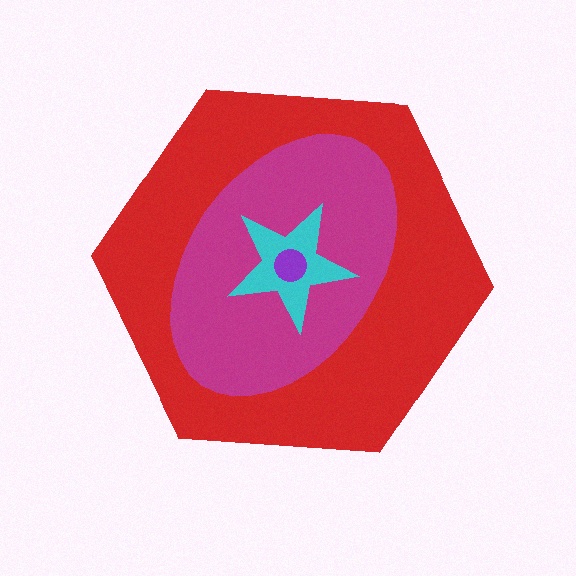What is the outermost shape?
The red hexagon.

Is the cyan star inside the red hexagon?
Yes.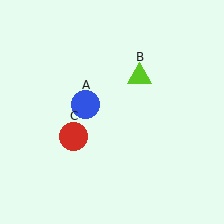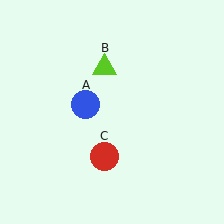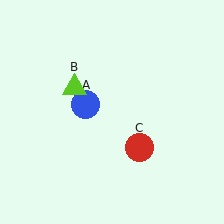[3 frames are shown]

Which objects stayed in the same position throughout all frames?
Blue circle (object A) remained stationary.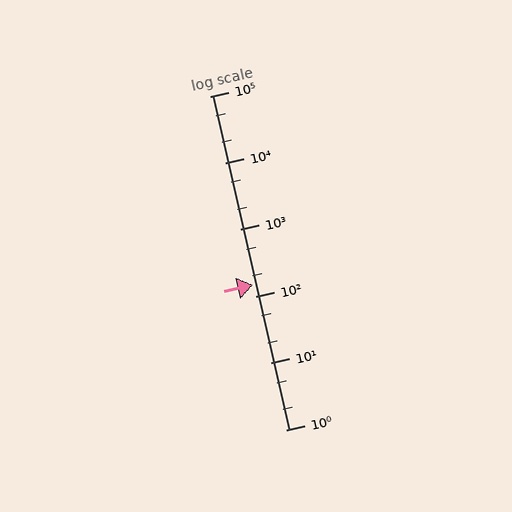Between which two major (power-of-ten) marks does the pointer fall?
The pointer is between 100 and 1000.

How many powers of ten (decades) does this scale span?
The scale spans 5 decades, from 1 to 100000.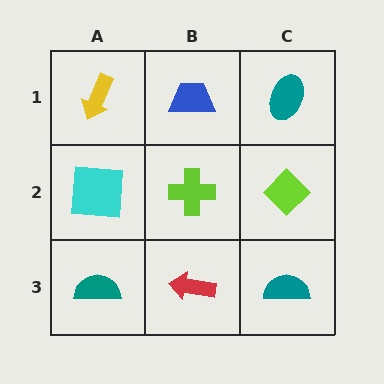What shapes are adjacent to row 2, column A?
A yellow arrow (row 1, column A), a teal semicircle (row 3, column A), a lime cross (row 2, column B).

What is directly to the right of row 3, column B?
A teal semicircle.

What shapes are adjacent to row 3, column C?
A lime diamond (row 2, column C), a red arrow (row 3, column B).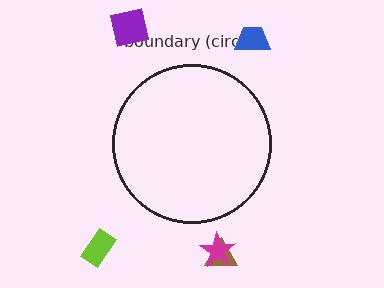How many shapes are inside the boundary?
0 inside, 5 outside.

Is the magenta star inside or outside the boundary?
Outside.